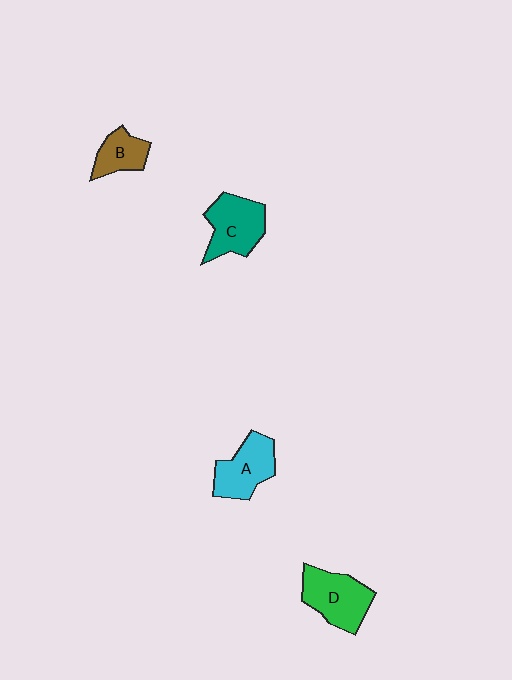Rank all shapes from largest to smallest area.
From largest to smallest: D (green), C (teal), A (cyan), B (brown).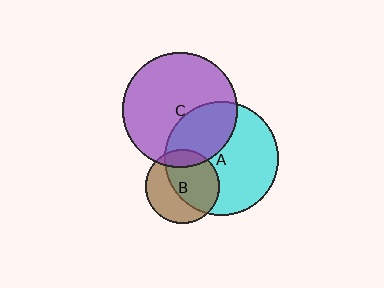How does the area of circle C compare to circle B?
Approximately 2.4 times.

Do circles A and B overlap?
Yes.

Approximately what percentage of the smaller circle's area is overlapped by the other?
Approximately 60%.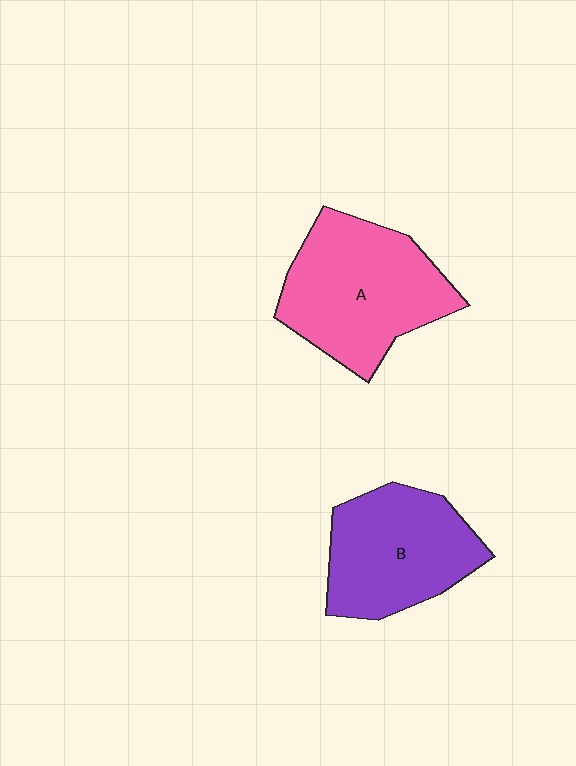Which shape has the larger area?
Shape A (pink).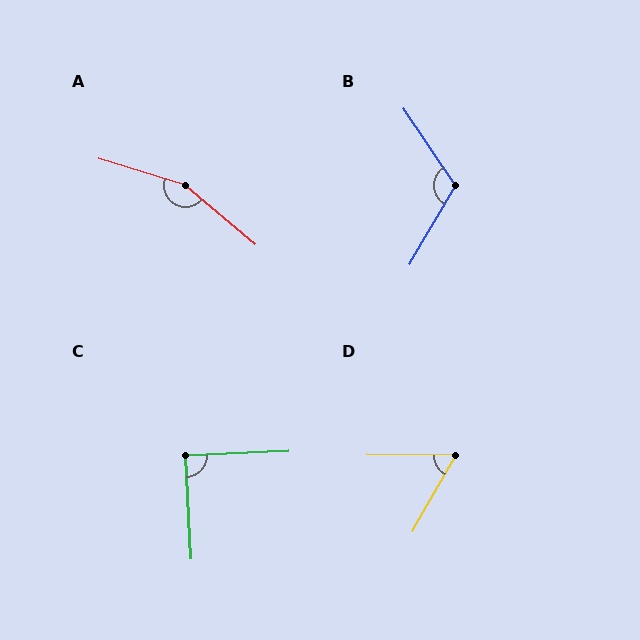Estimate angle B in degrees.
Approximately 116 degrees.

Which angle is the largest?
A, at approximately 157 degrees.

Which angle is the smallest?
D, at approximately 61 degrees.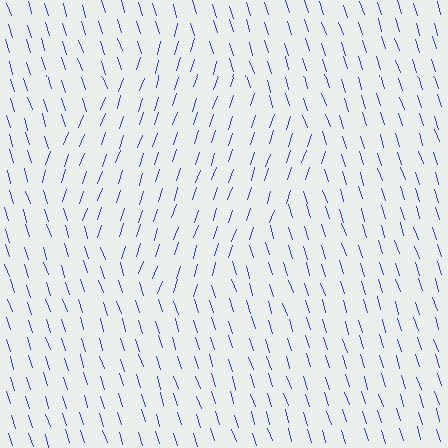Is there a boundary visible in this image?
Yes, there is a texture boundary formed by a change in line orientation.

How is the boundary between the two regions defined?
The boundary is defined purely by a change in line orientation (approximately 36 degrees difference). All lines are the same color and thickness.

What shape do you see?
I see a diamond.